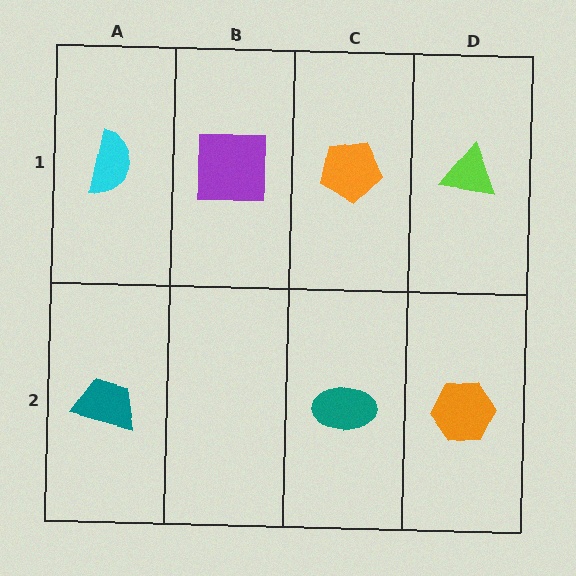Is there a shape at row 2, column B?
No, that cell is empty.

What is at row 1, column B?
A purple square.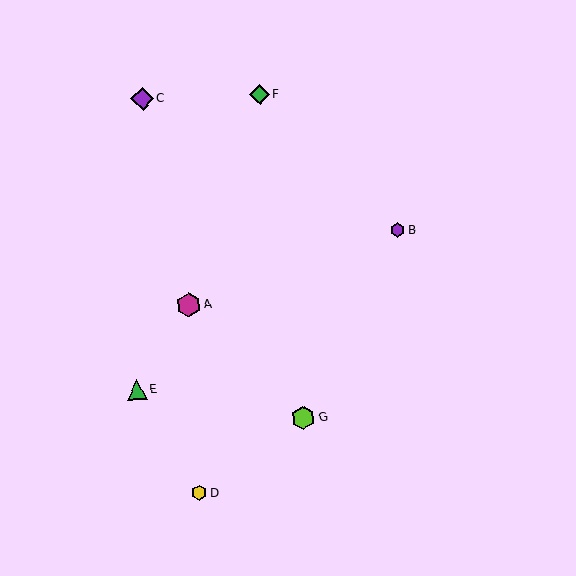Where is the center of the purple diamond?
The center of the purple diamond is at (142, 99).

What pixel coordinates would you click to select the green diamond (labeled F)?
Click at (259, 94) to select the green diamond F.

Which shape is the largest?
The magenta hexagon (labeled A) is the largest.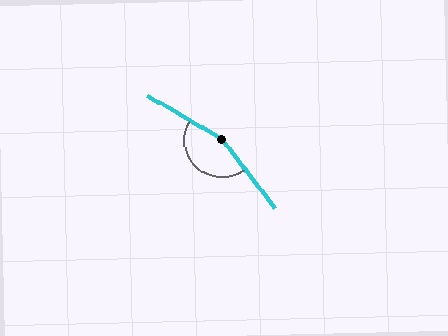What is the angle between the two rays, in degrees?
Approximately 158 degrees.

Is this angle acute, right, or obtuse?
It is obtuse.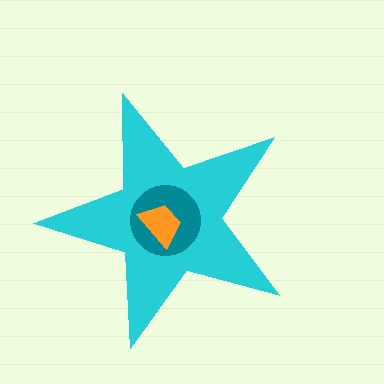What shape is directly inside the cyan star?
The teal circle.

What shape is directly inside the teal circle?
The orange trapezoid.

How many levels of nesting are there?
3.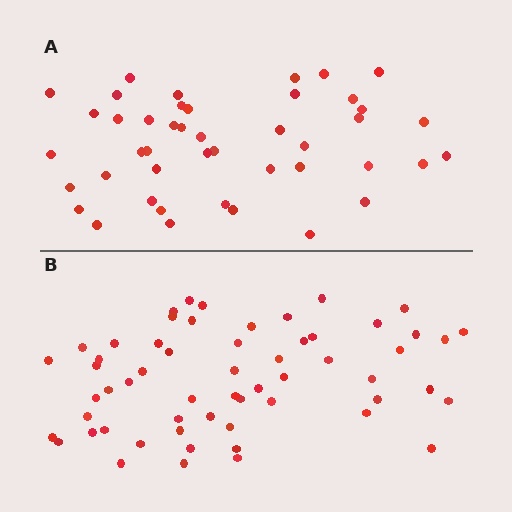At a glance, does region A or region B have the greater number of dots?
Region B (the bottom region) has more dots.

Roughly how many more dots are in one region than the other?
Region B has approximately 15 more dots than region A.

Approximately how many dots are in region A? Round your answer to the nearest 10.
About 40 dots. (The exact count is 44, which rounds to 40.)